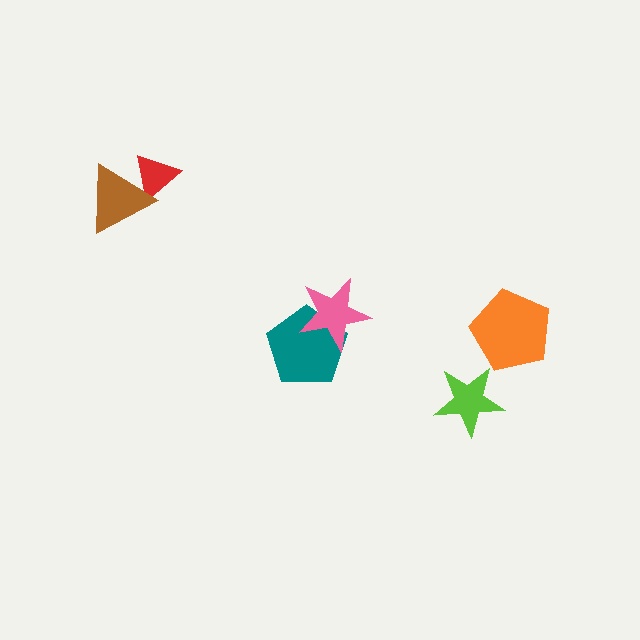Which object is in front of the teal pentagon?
The pink star is in front of the teal pentagon.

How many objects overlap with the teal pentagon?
1 object overlaps with the teal pentagon.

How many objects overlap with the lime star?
0 objects overlap with the lime star.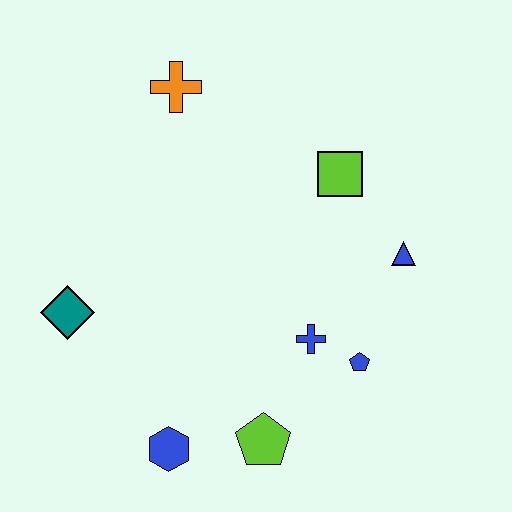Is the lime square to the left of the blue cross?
No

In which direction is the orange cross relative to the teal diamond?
The orange cross is above the teal diamond.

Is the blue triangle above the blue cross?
Yes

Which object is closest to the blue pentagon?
The blue cross is closest to the blue pentagon.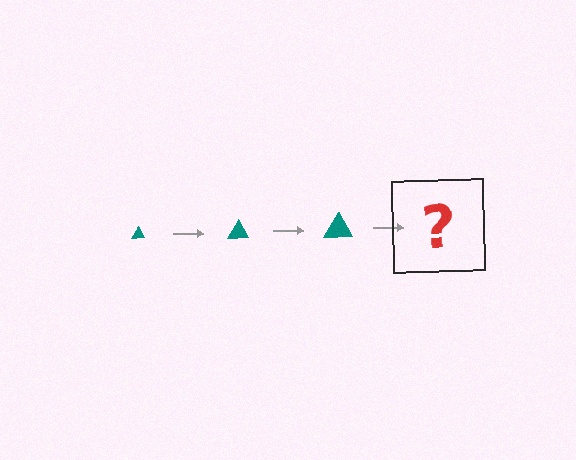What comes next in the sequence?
The next element should be a teal triangle, larger than the previous one.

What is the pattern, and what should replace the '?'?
The pattern is that the triangle gets progressively larger each step. The '?' should be a teal triangle, larger than the previous one.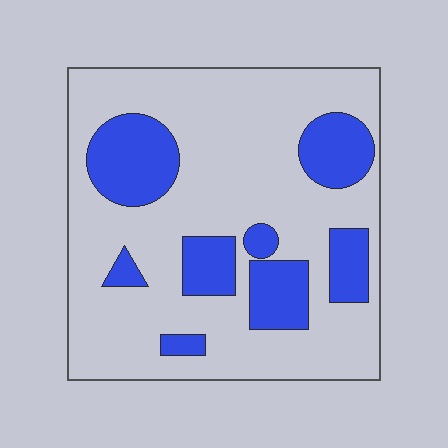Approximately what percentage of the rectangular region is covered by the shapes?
Approximately 25%.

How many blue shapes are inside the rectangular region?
8.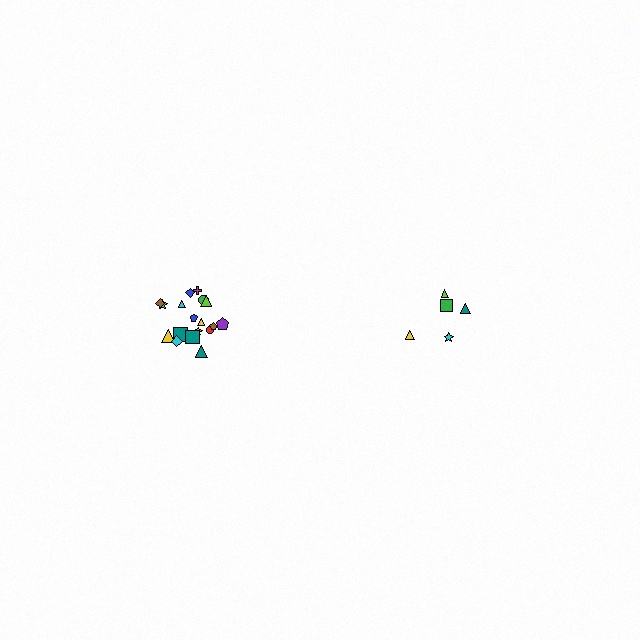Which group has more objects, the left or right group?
The left group.